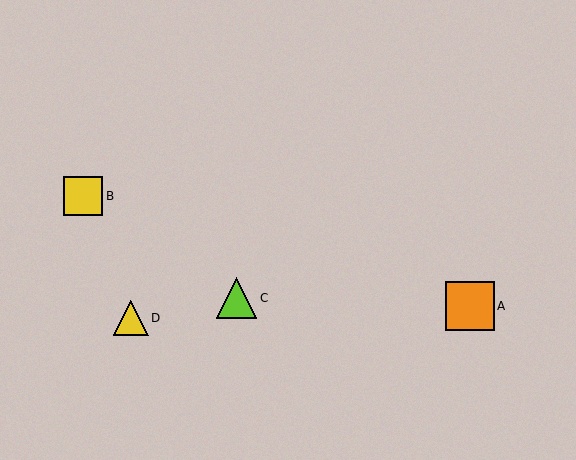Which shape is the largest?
The orange square (labeled A) is the largest.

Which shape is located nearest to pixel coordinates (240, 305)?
The lime triangle (labeled C) at (237, 298) is nearest to that location.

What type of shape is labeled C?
Shape C is a lime triangle.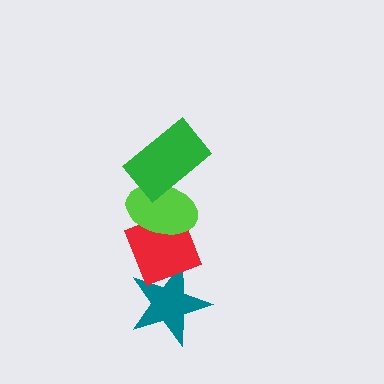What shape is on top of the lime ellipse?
The green rectangle is on top of the lime ellipse.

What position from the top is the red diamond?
The red diamond is 3rd from the top.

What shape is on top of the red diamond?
The lime ellipse is on top of the red diamond.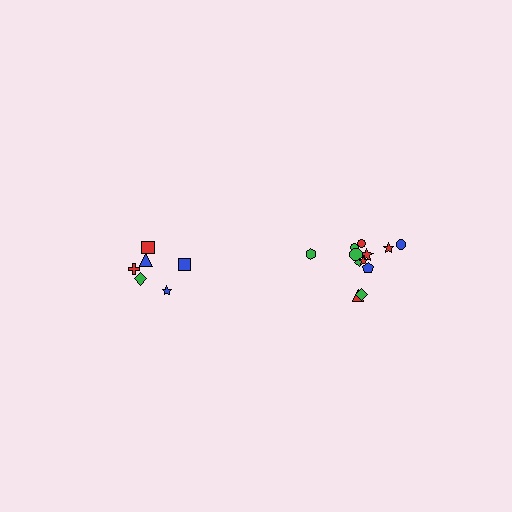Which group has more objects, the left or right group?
The right group.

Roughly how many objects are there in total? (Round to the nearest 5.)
Roughly 20 objects in total.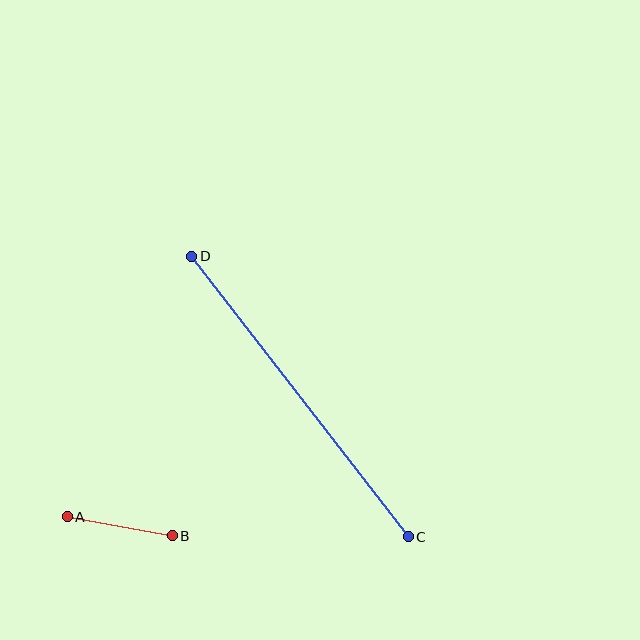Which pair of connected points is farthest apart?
Points C and D are farthest apart.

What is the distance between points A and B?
The distance is approximately 107 pixels.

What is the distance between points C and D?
The distance is approximately 354 pixels.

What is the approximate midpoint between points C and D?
The midpoint is at approximately (300, 396) pixels.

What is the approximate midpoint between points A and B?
The midpoint is at approximately (120, 526) pixels.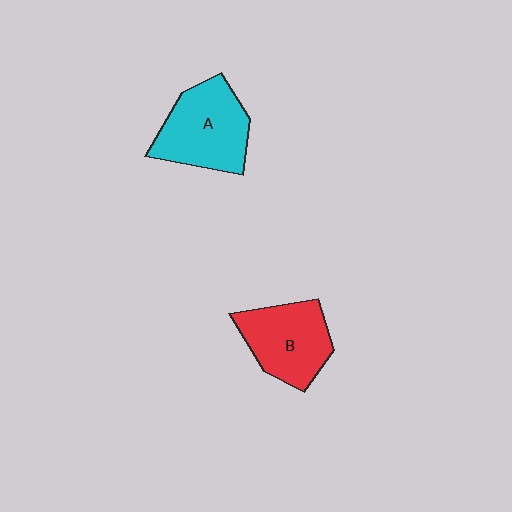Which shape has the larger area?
Shape A (cyan).